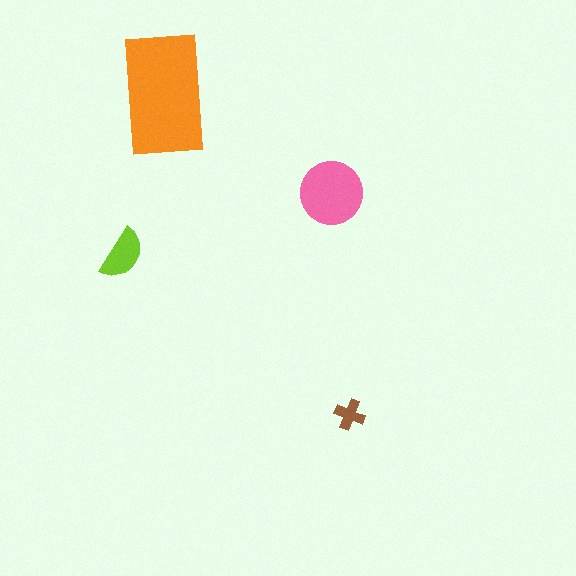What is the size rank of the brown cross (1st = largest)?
4th.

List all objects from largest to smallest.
The orange rectangle, the pink circle, the lime semicircle, the brown cross.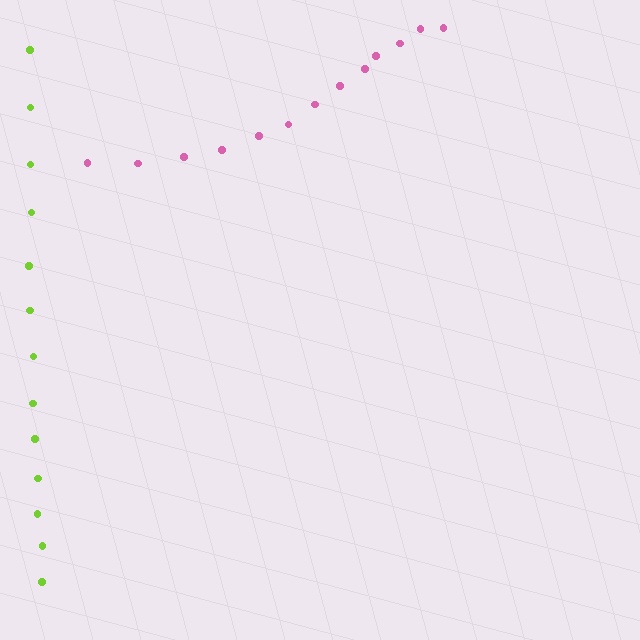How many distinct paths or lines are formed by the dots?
There are 2 distinct paths.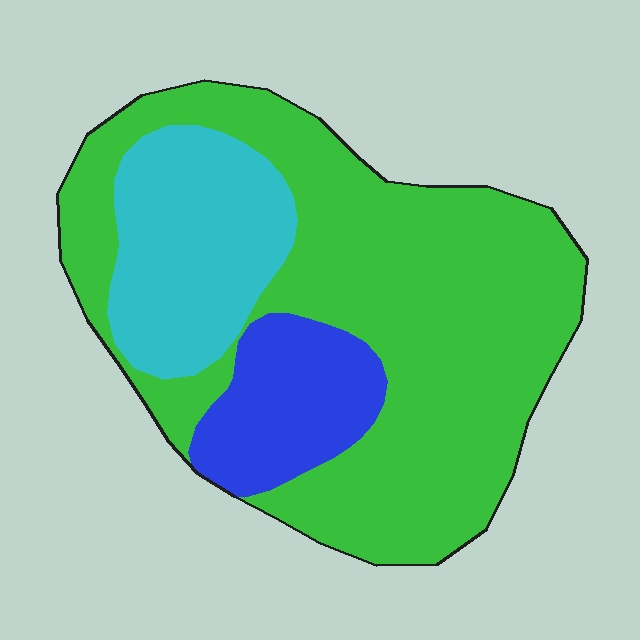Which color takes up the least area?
Blue, at roughly 15%.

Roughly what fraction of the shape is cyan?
Cyan covers about 20% of the shape.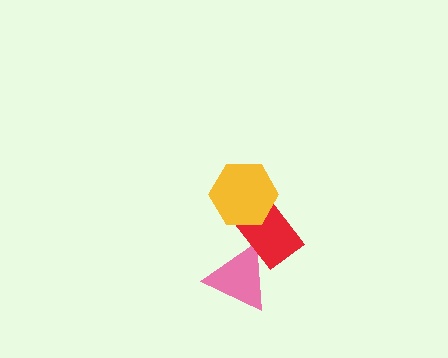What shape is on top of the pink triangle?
The red rectangle is on top of the pink triangle.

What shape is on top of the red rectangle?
The yellow hexagon is on top of the red rectangle.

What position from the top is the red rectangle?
The red rectangle is 2nd from the top.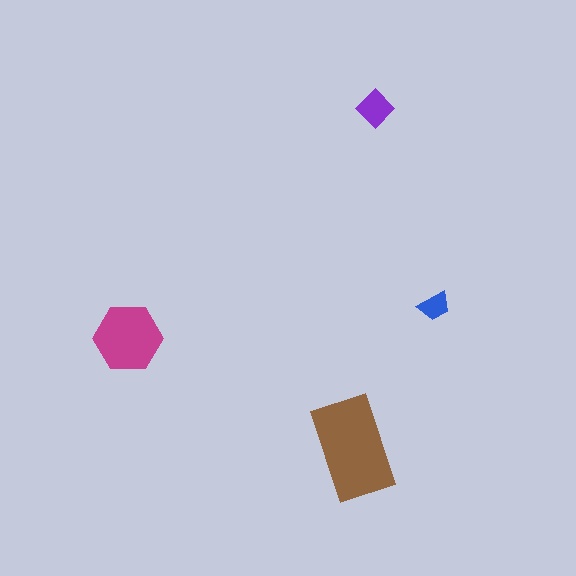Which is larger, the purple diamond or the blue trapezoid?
The purple diamond.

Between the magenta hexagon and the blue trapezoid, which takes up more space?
The magenta hexagon.